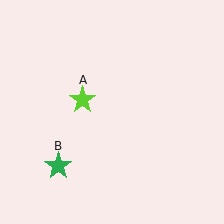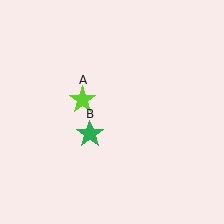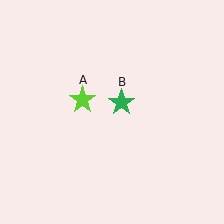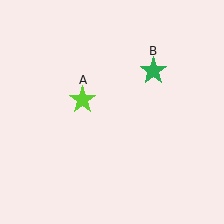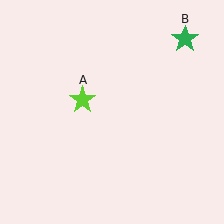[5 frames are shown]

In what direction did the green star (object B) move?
The green star (object B) moved up and to the right.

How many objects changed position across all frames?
1 object changed position: green star (object B).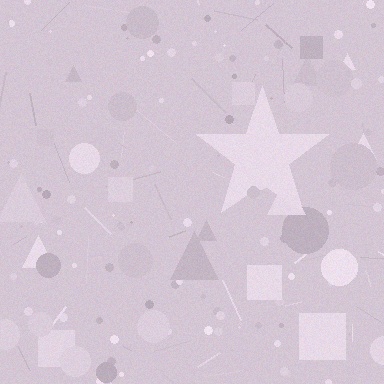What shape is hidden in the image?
A star is hidden in the image.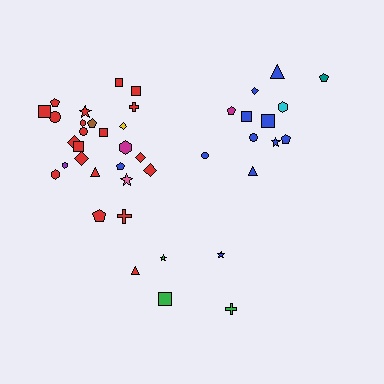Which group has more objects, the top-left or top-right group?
The top-left group.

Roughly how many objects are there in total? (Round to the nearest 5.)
Roughly 40 objects in total.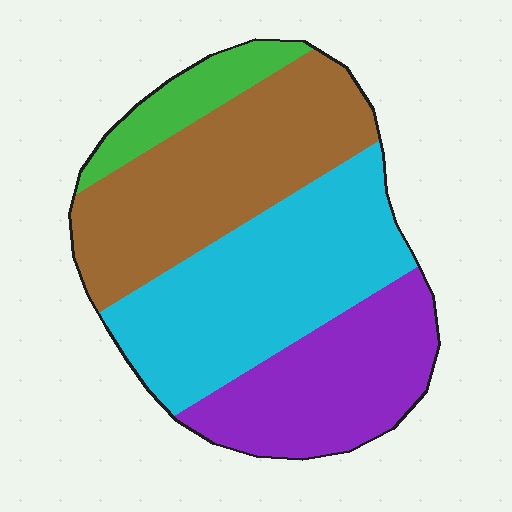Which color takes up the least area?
Green, at roughly 10%.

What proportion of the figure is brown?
Brown takes up between a sixth and a third of the figure.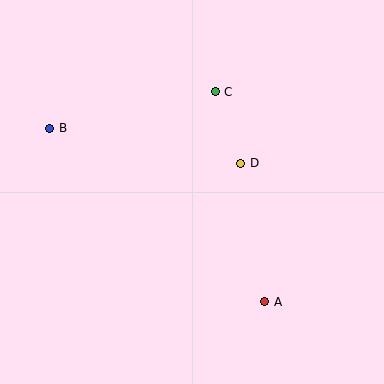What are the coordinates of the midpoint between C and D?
The midpoint between C and D is at (228, 128).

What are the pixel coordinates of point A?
Point A is at (265, 302).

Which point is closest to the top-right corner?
Point C is closest to the top-right corner.